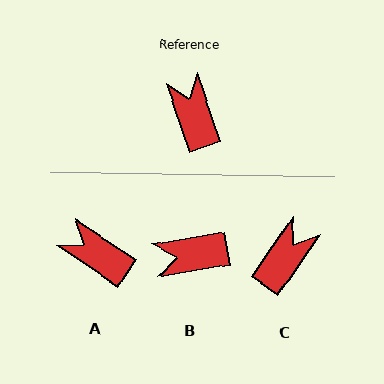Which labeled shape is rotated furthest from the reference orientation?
B, about 81 degrees away.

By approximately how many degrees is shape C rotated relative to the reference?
Approximately 53 degrees clockwise.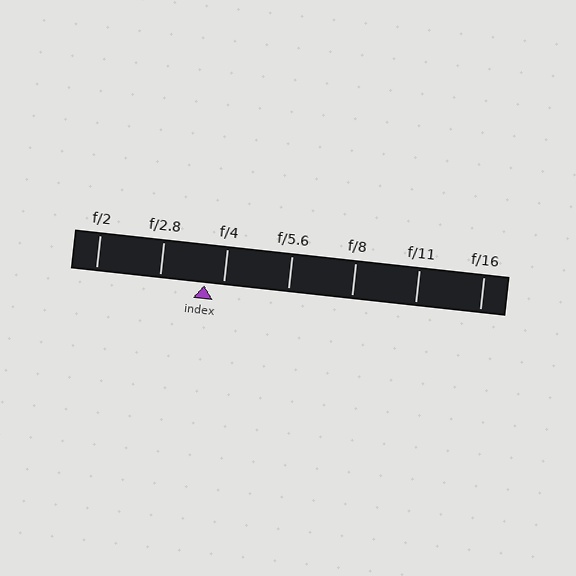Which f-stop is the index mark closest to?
The index mark is closest to f/4.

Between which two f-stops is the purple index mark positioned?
The index mark is between f/2.8 and f/4.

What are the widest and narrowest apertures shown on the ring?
The widest aperture shown is f/2 and the narrowest is f/16.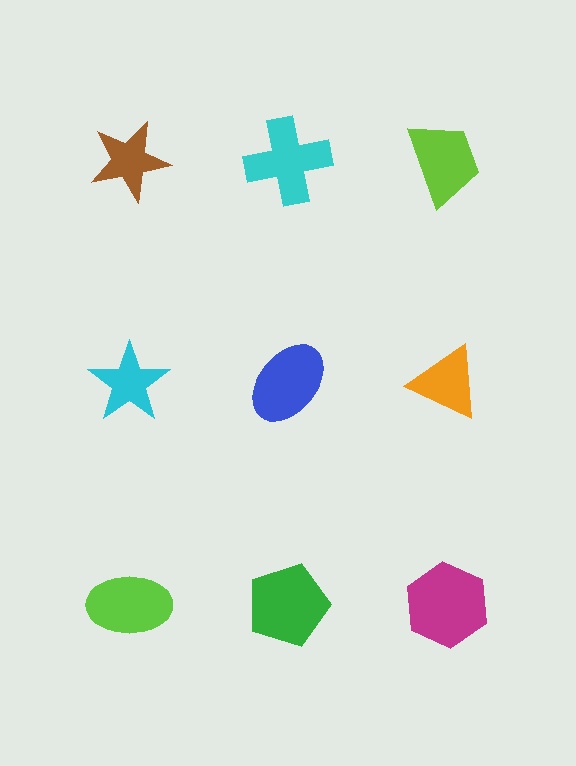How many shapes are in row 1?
3 shapes.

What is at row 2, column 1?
A cyan star.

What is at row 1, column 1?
A brown star.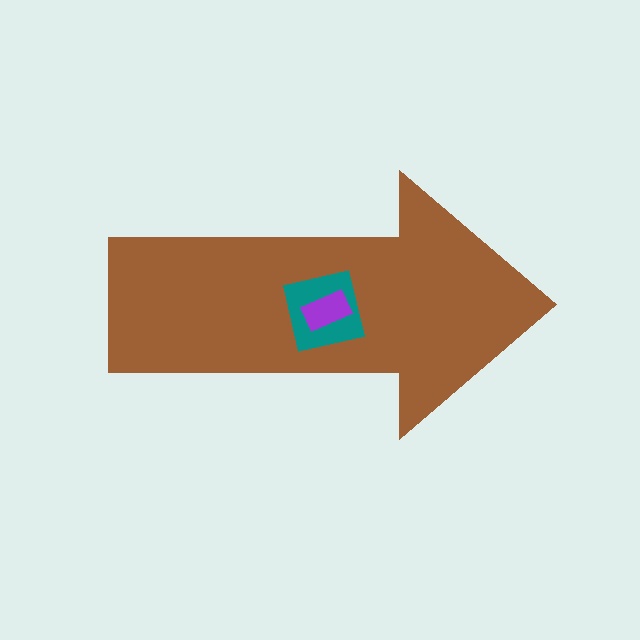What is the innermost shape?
The purple rectangle.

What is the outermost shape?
The brown arrow.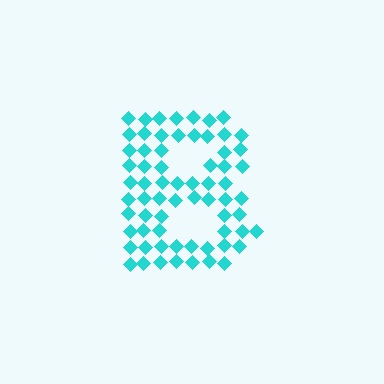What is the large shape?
The large shape is the letter B.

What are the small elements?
The small elements are diamonds.